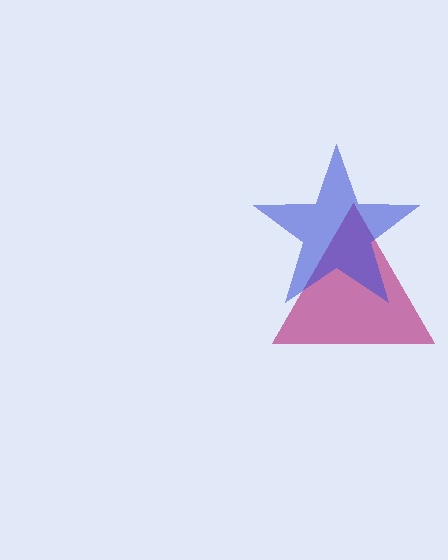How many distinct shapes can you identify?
There are 2 distinct shapes: a magenta triangle, a blue star.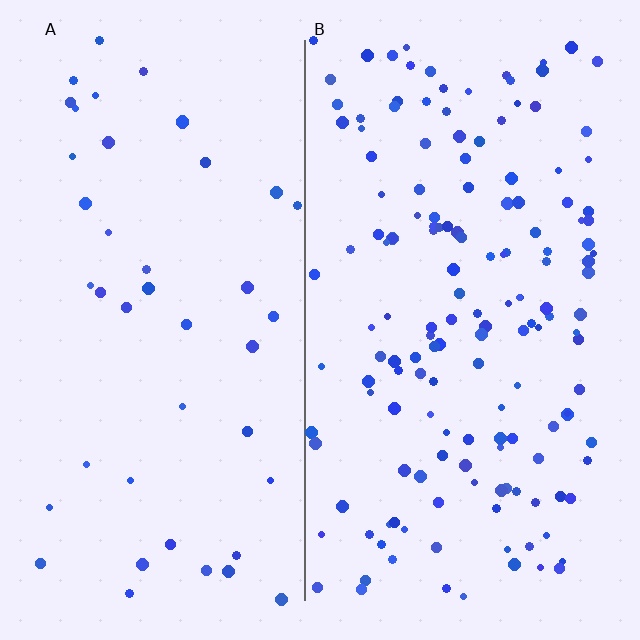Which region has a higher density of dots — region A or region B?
B (the right).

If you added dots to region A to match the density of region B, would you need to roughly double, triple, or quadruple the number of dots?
Approximately quadruple.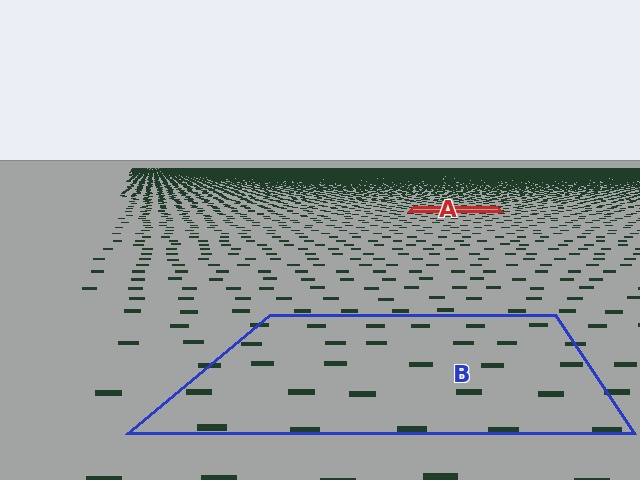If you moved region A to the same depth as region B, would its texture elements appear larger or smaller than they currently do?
They would appear larger. At a closer depth, the same texture elements are projected at a bigger on-screen size.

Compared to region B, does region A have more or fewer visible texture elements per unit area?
Region A has more texture elements per unit area — they are packed more densely because it is farther away.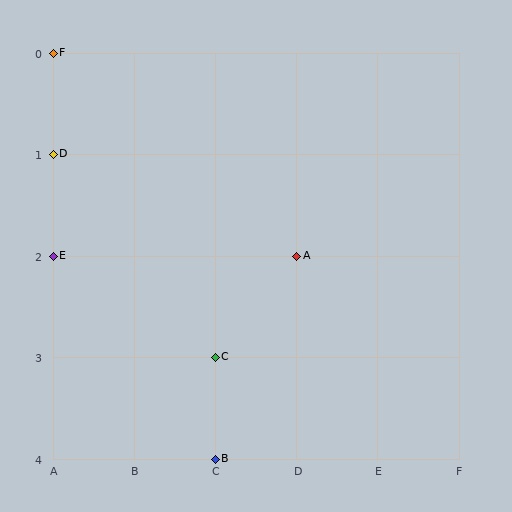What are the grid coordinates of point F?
Point F is at grid coordinates (A, 0).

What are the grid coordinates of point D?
Point D is at grid coordinates (A, 1).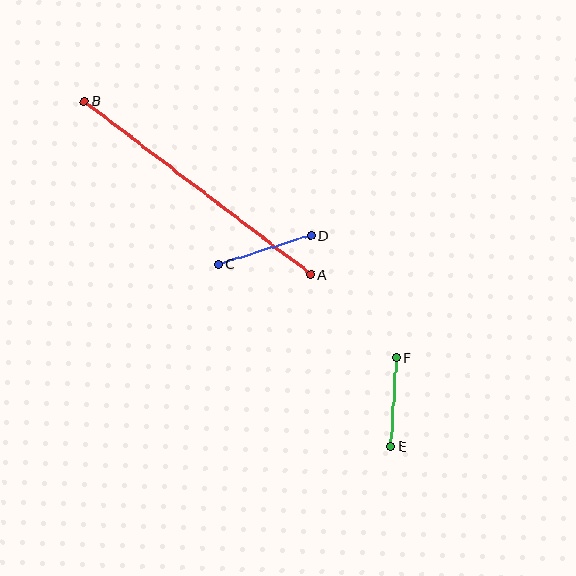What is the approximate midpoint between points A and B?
The midpoint is at approximately (197, 188) pixels.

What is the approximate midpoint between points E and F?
The midpoint is at approximately (394, 402) pixels.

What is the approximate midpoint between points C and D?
The midpoint is at approximately (264, 250) pixels.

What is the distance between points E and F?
The distance is approximately 89 pixels.